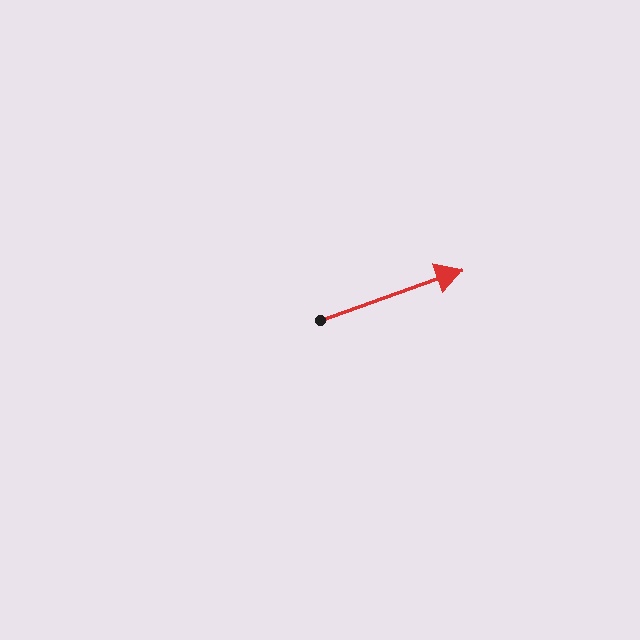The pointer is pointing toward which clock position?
Roughly 2 o'clock.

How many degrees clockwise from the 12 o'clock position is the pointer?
Approximately 70 degrees.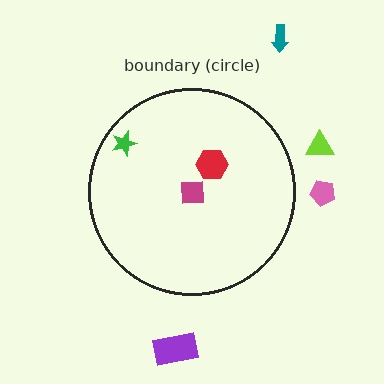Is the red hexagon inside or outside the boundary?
Inside.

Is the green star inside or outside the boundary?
Inside.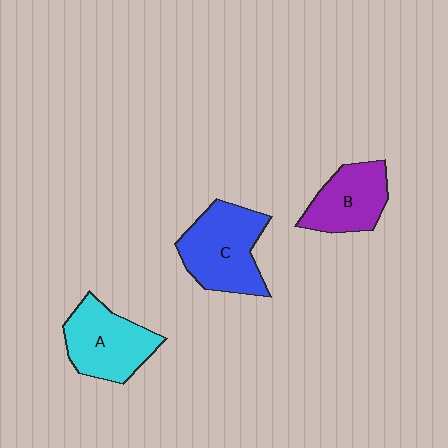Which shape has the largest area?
Shape C (blue).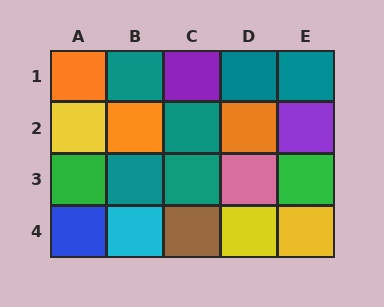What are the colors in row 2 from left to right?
Yellow, orange, teal, orange, purple.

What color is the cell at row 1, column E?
Teal.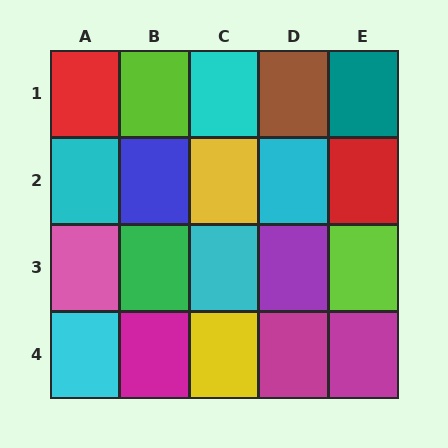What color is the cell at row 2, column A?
Cyan.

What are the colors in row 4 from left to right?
Cyan, magenta, yellow, magenta, magenta.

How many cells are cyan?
5 cells are cyan.